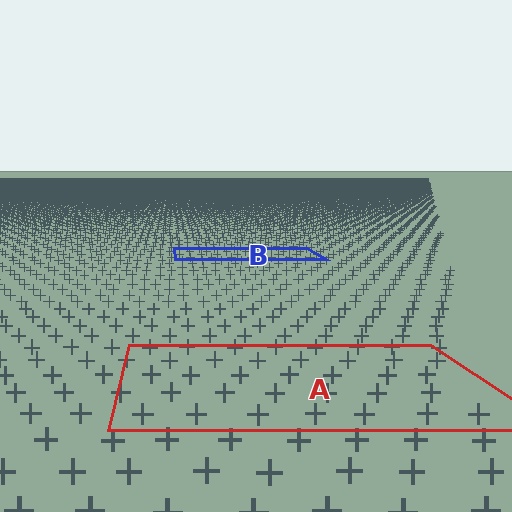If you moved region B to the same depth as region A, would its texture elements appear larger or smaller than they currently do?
They would appear larger. At a closer depth, the same texture elements are projected at a bigger on-screen size.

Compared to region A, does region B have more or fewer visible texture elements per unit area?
Region B has more texture elements per unit area — they are packed more densely because it is farther away.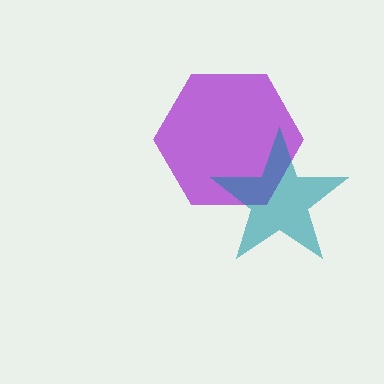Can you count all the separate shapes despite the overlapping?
Yes, there are 2 separate shapes.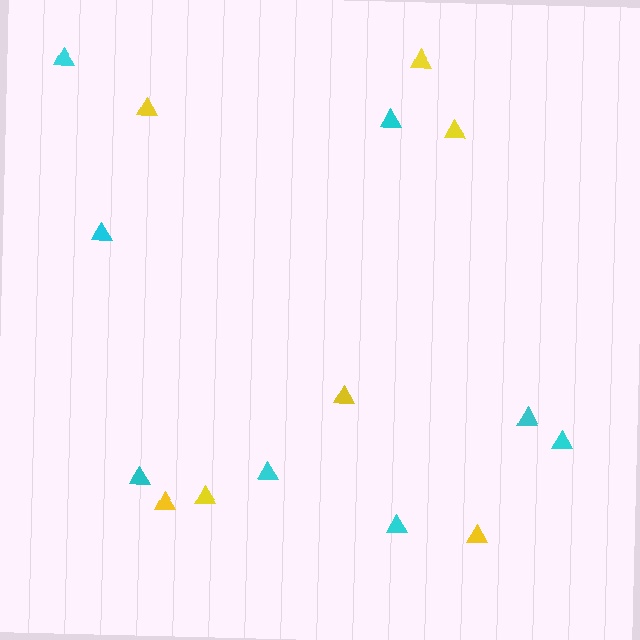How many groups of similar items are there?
There are 2 groups: one group of yellow triangles (7) and one group of cyan triangles (8).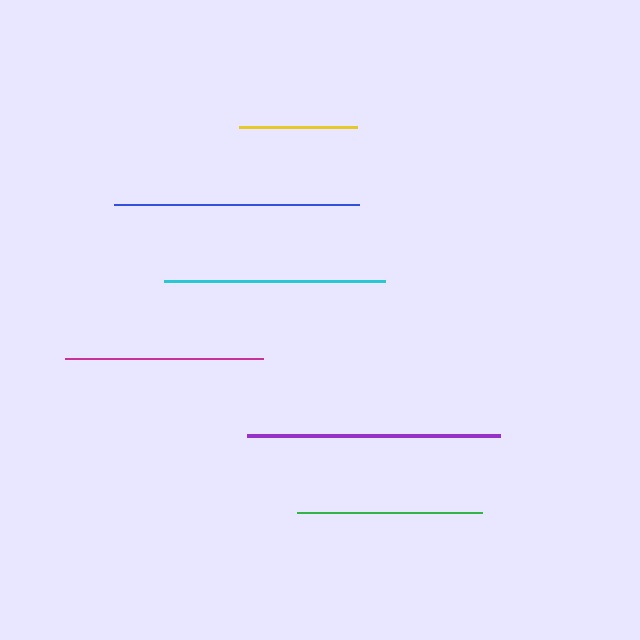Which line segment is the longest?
The purple line is the longest at approximately 253 pixels.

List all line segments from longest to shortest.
From longest to shortest: purple, blue, cyan, magenta, green, yellow.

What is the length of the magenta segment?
The magenta segment is approximately 197 pixels long.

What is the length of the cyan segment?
The cyan segment is approximately 221 pixels long.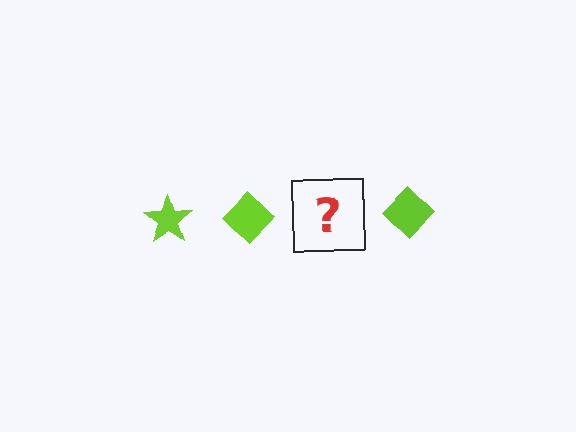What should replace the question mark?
The question mark should be replaced with a lime star.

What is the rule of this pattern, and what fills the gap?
The rule is that the pattern cycles through star, diamond shapes in lime. The gap should be filled with a lime star.